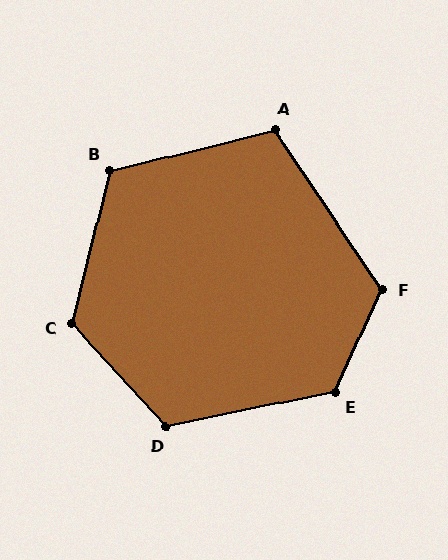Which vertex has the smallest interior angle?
A, at approximately 110 degrees.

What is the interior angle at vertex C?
Approximately 124 degrees (obtuse).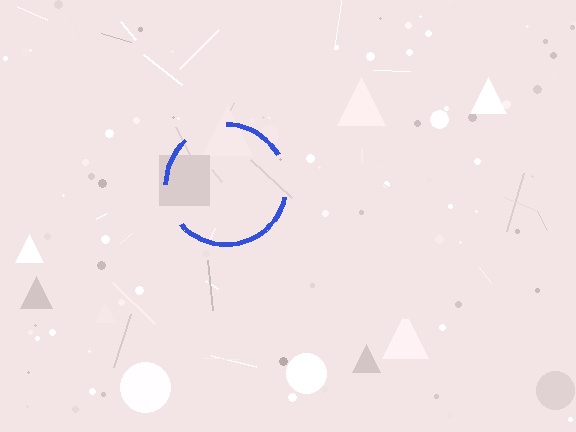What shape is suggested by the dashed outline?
The dashed outline suggests a circle.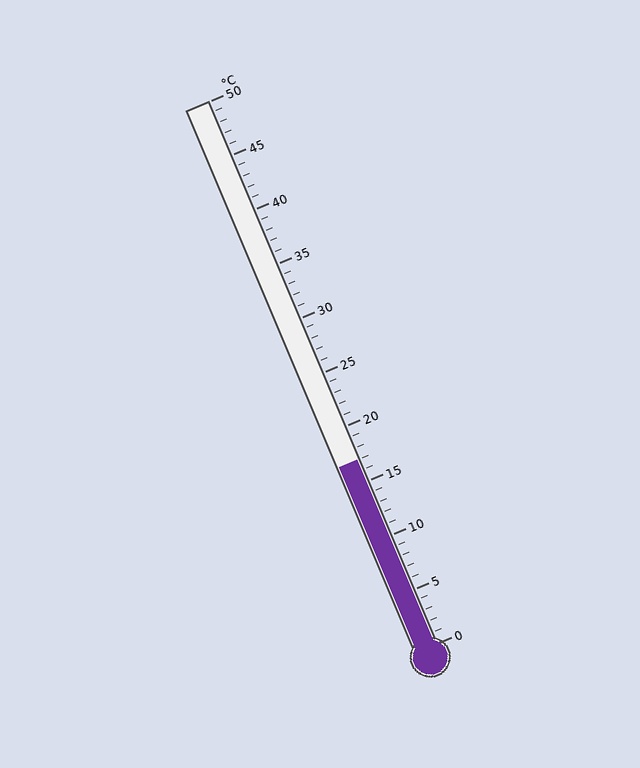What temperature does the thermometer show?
The thermometer shows approximately 17°C.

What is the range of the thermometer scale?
The thermometer scale ranges from 0°C to 50°C.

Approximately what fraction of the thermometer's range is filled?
The thermometer is filled to approximately 35% of its range.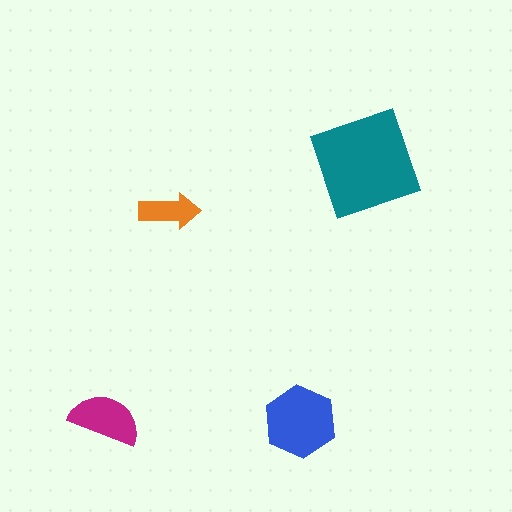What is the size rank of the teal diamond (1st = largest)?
1st.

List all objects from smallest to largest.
The orange arrow, the magenta semicircle, the blue hexagon, the teal diamond.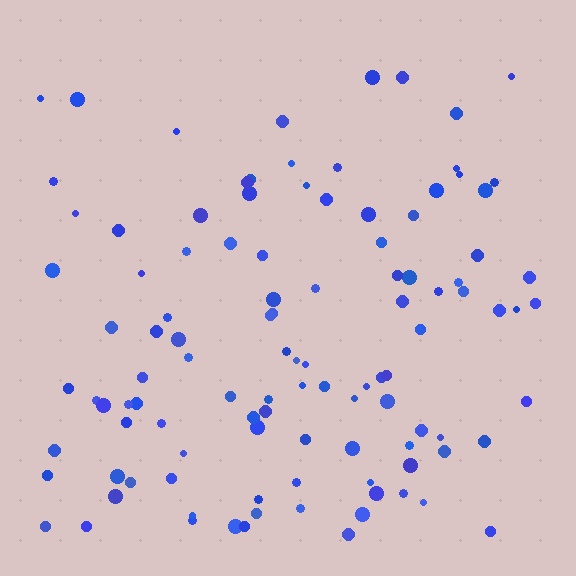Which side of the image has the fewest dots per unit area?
The top.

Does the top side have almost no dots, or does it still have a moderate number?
Still a moderate number, just noticeably fewer than the bottom.